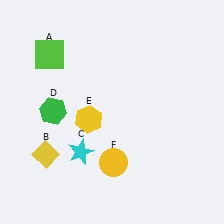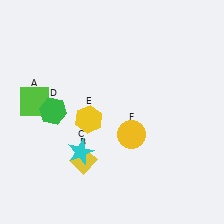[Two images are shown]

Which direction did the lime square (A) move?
The lime square (A) moved down.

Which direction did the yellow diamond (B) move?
The yellow diamond (B) moved right.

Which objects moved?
The objects that moved are: the lime square (A), the yellow diamond (B), the yellow circle (F).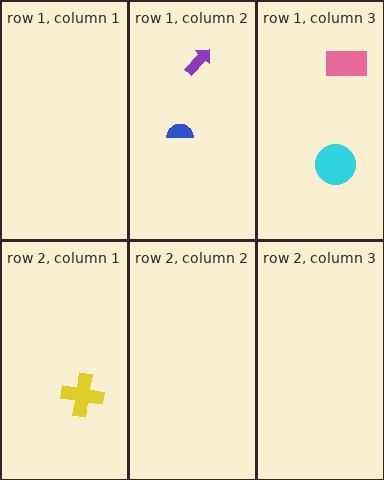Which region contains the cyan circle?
The row 1, column 3 region.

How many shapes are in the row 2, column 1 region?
1.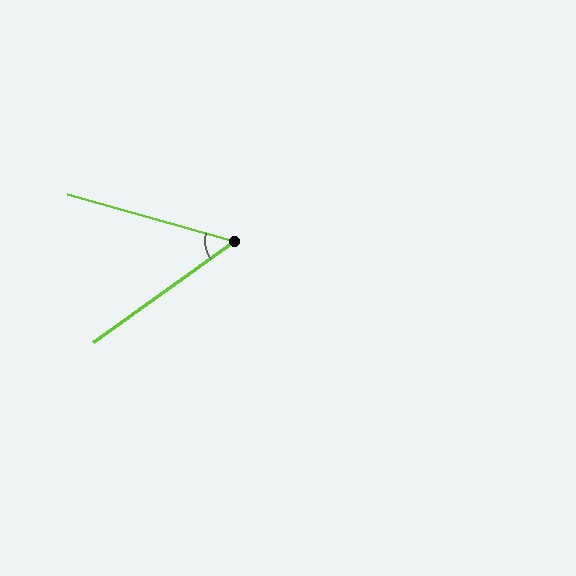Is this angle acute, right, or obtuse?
It is acute.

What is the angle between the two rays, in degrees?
Approximately 51 degrees.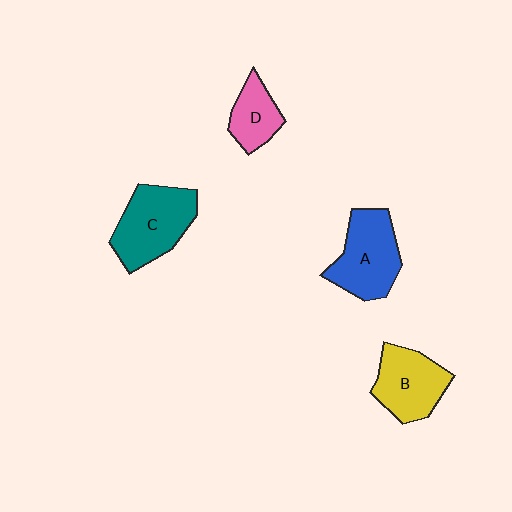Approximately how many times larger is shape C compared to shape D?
Approximately 1.8 times.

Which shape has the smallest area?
Shape D (pink).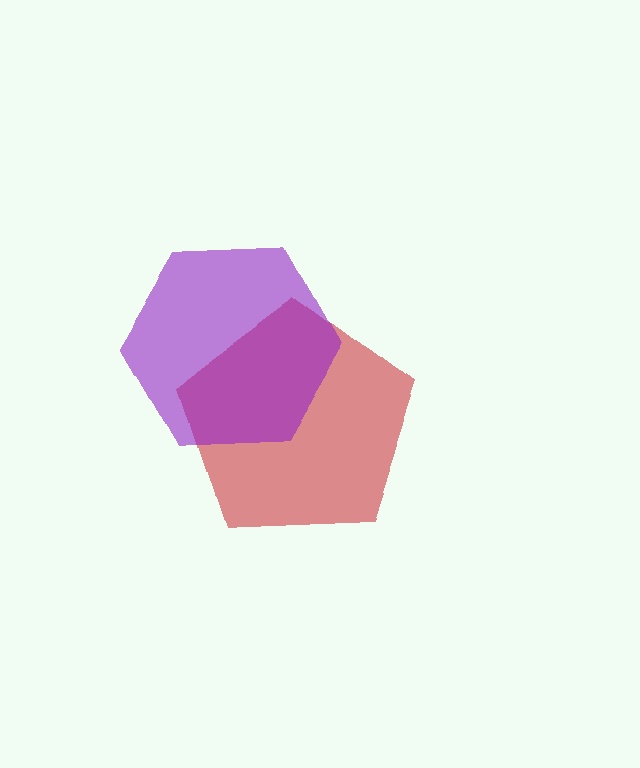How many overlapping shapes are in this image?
There are 2 overlapping shapes in the image.